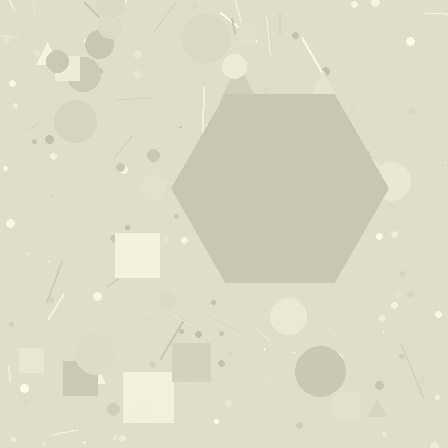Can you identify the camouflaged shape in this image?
The camouflaged shape is a hexagon.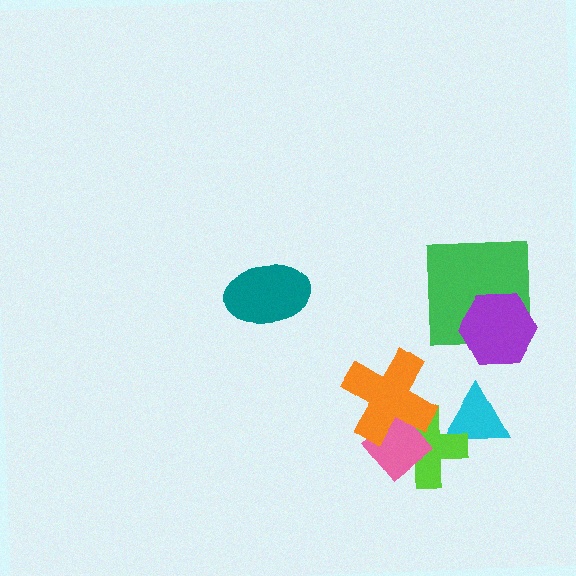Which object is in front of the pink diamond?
The orange cross is in front of the pink diamond.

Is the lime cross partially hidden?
Yes, it is partially covered by another shape.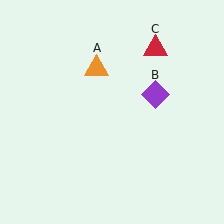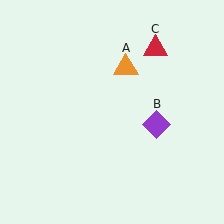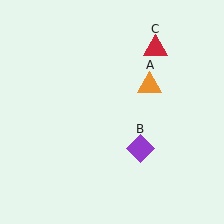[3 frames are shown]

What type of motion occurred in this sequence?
The orange triangle (object A), purple diamond (object B) rotated clockwise around the center of the scene.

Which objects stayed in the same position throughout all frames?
Red triangle (object C) remained stationary.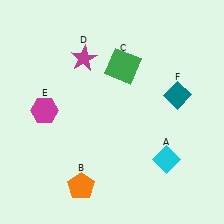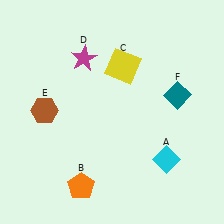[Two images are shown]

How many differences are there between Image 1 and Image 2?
There are 2 differences between the two images.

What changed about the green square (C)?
In Image 1, C is green. In Image 2, it changed to yellow.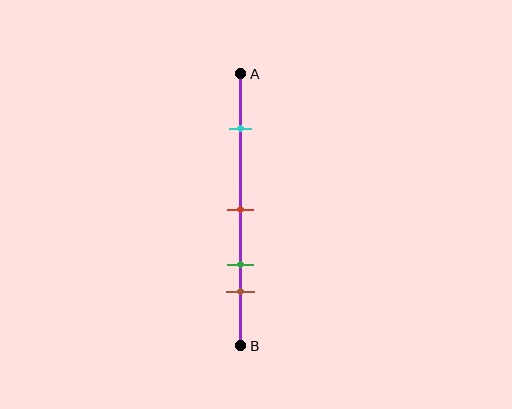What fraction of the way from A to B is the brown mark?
The brown mark is approximately 80% (0.8) of the way from A to B.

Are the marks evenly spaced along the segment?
No, the marks are not evenly spaced.